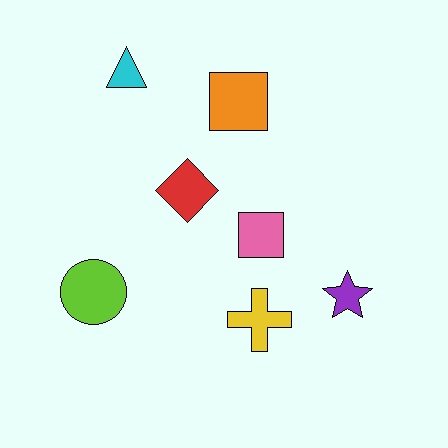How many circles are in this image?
There is 1 circle.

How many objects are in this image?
There are 7 objects.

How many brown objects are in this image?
There are no brown objects.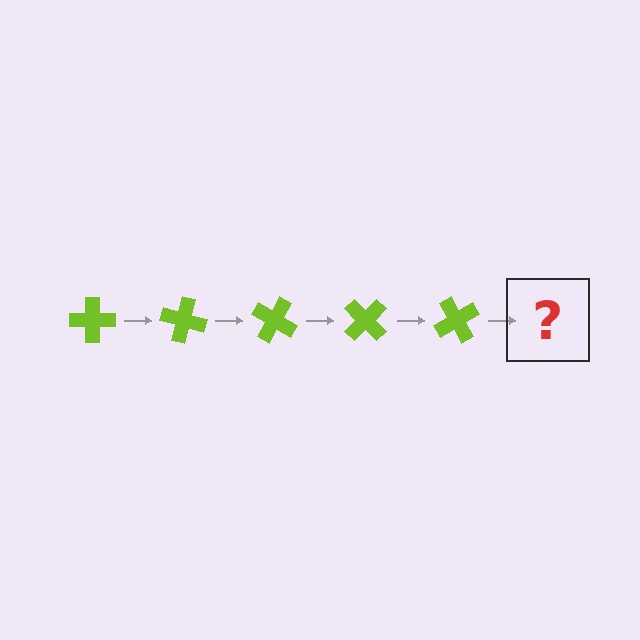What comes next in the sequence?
The next element should be a lime cross rotated 75 degrees.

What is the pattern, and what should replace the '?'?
The pattern is that the cross rotates 15 degrees each step. The '?' should be a lime cross rotated 75 degrees.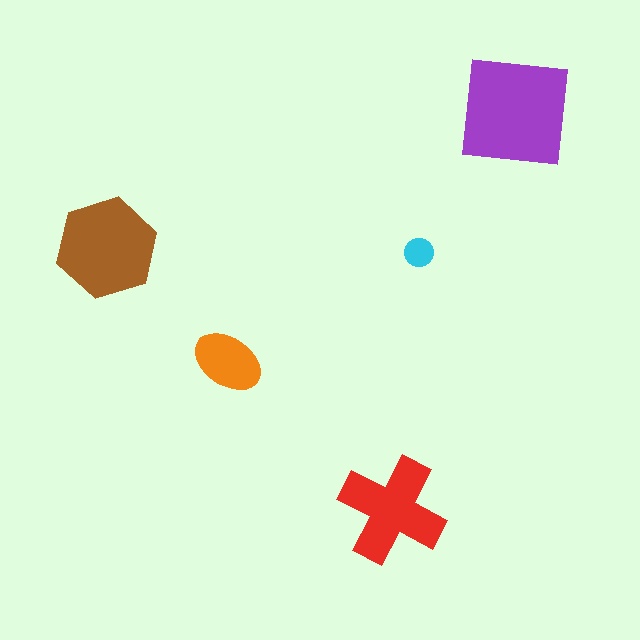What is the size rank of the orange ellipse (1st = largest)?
4th.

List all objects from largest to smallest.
The purple square, the brown hexagon, the red cross, the orange ellipse, the cyan circle.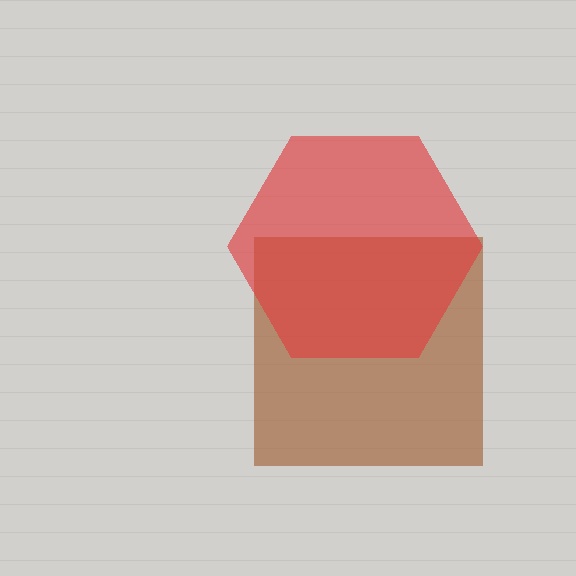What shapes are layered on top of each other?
The layered shapes are: a brown square, a red hexagon.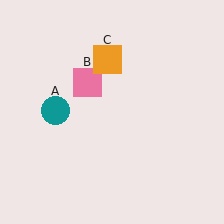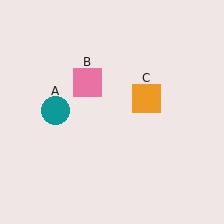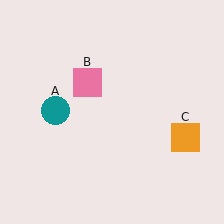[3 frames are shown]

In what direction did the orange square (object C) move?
The orange square (object C) moved down and to the right.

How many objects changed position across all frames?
1 object changed position: orange square (object C).